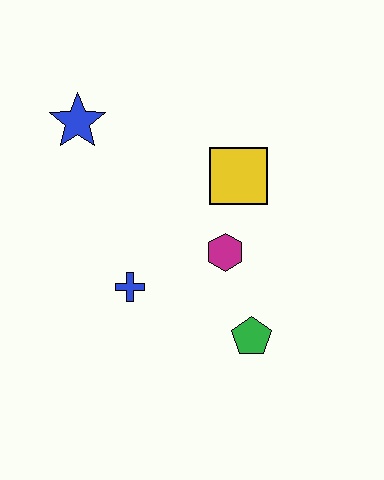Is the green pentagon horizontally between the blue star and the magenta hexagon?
No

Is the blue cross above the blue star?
No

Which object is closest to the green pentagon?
The magenta hexagon is closest to the green pentagon.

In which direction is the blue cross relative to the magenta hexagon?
The blue cross is to the left of the magenta hexagon.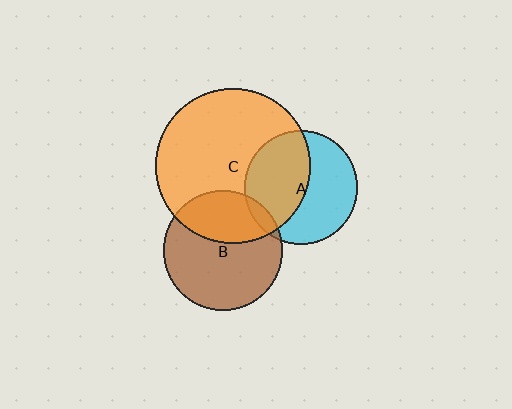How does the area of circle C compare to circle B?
Approximately 1.7 times.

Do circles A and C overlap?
Yes.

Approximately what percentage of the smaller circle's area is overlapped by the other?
Approximately 50%.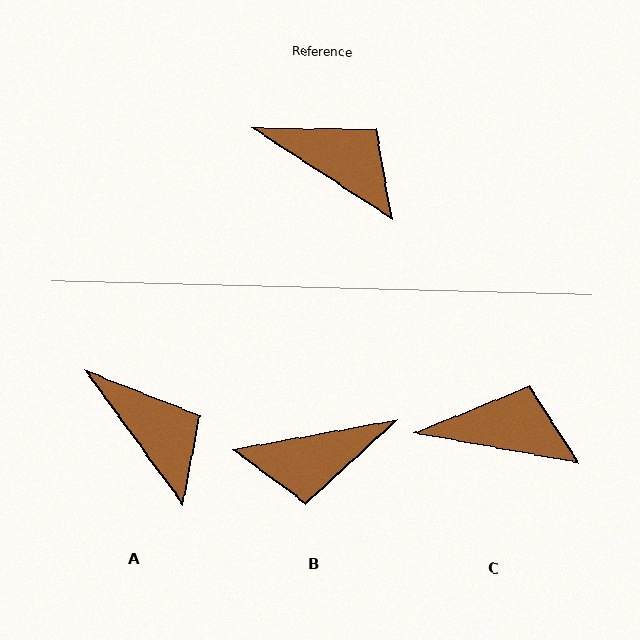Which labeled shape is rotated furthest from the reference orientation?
B, about 137 degrees away.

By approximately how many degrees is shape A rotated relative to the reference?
Approximately 21 degrees clockwise.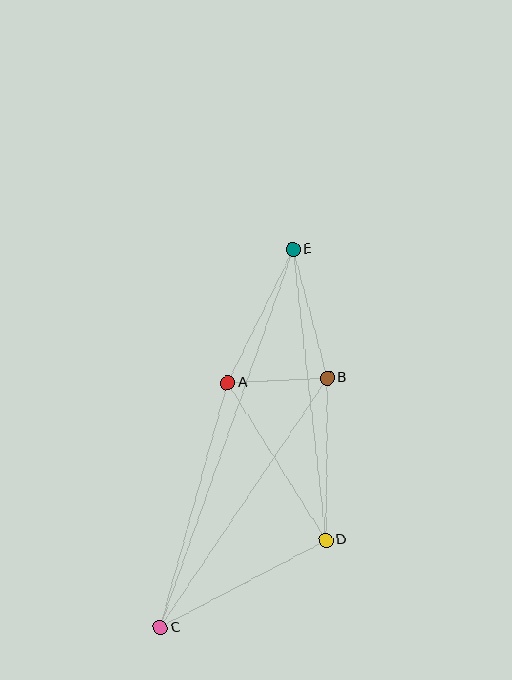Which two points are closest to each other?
Points A and B are closest to each other.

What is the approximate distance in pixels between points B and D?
The distance between B and D is approximately 162 pixels.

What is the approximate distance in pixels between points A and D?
The distance between A and D is approximately 186 pixels.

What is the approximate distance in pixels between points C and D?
The distance between C and D is approximately 188 pixels.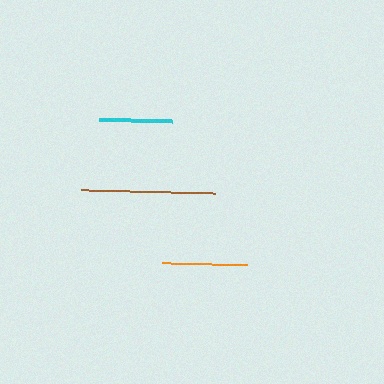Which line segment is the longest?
The brown line is the longest at approximately 134 pixels.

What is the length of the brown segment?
The brown segment is approximately 134 pixels long.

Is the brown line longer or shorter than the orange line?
The brown line is longer than the orange line.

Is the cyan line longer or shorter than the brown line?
The brown line is longer than the cyan line.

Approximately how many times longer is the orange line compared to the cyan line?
The orange line is approximately 1.2 times the length of the cyan line.